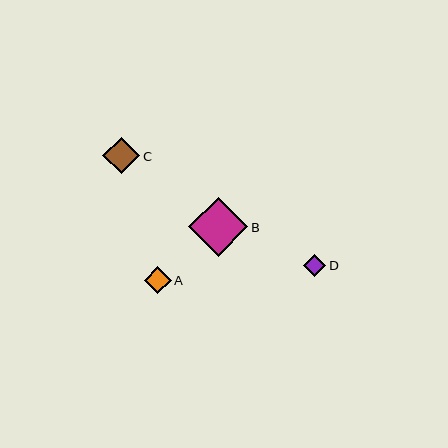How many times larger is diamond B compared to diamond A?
Diamond B is approximately 2.2 times the size of diamond A.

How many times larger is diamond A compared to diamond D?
Diamond A is approximately 1.2 times the size of diamond D.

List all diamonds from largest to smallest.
From largest to smallest: B, C, A, D.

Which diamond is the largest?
Diamond B is the largest with a size of approximately 59 pixels.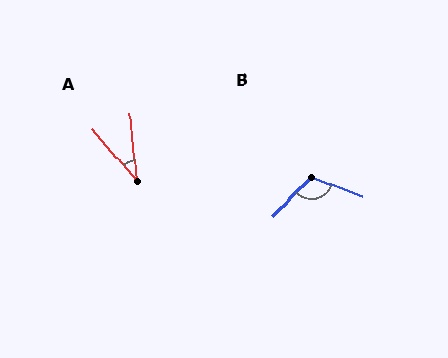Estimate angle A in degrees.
Approximately 35 degrees.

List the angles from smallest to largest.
A (35°), B (114°).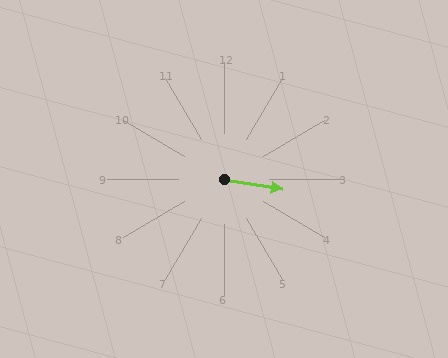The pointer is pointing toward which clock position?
Roughly 3 o'clock.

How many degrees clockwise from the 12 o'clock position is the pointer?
Approximately 100 degrees.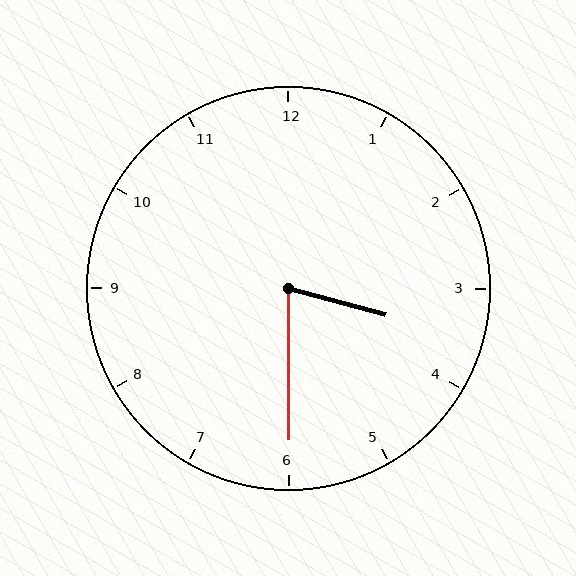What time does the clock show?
3:30.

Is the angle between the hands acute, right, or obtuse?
It is acute.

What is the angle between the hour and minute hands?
Approximately 75 degrees.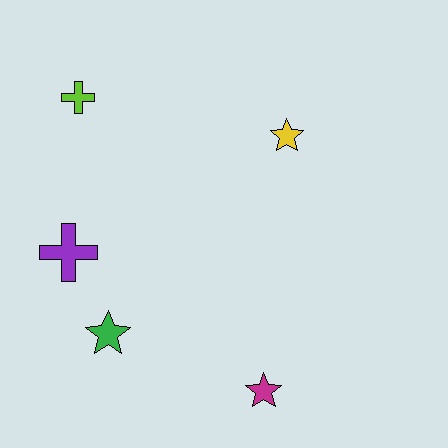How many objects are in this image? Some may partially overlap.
There are 5 objects.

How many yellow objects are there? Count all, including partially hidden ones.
There is 1 yellow object.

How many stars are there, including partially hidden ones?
There are 3 stars.